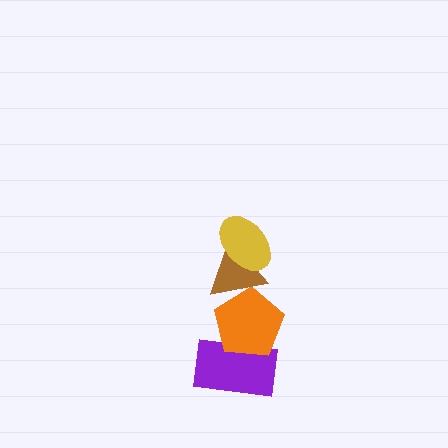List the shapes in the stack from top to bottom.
From top to bottom: the yellow ellipse, the brown triangle, the orange pentagon, the purple rectangle.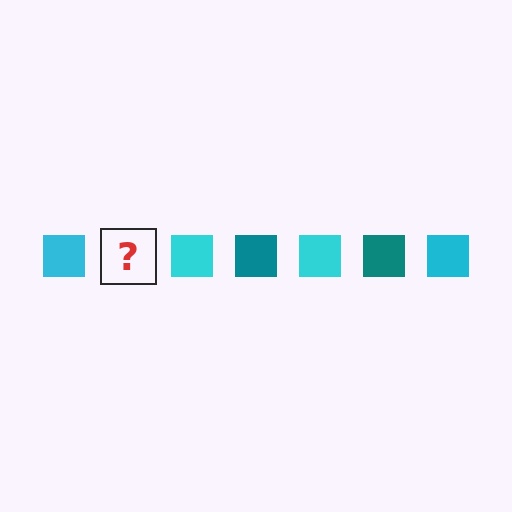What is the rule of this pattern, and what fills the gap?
The rule is that the pattern cycles through cyan, teal squares. The gap should be filled with a teal square.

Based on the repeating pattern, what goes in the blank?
The blank should be a teal square.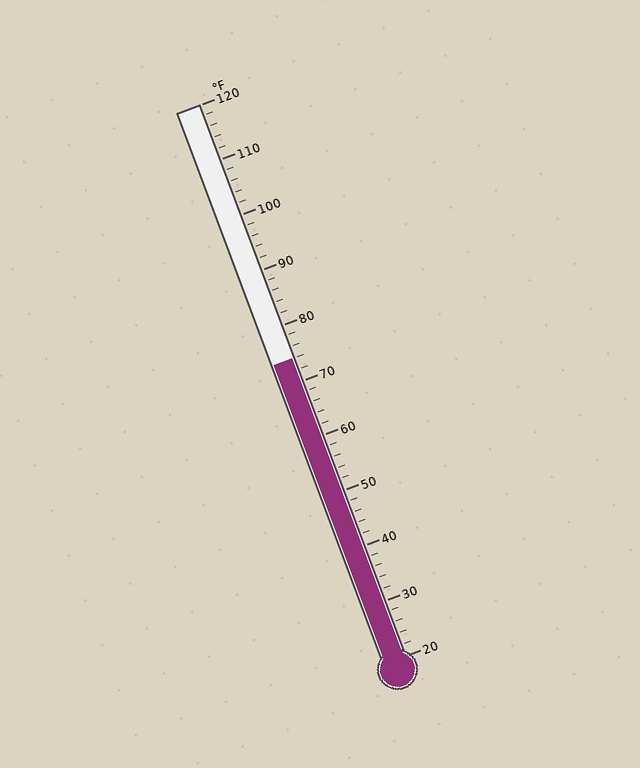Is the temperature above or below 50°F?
The temperature is above 50°F.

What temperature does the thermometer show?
The thermometer shows approximately 74°F.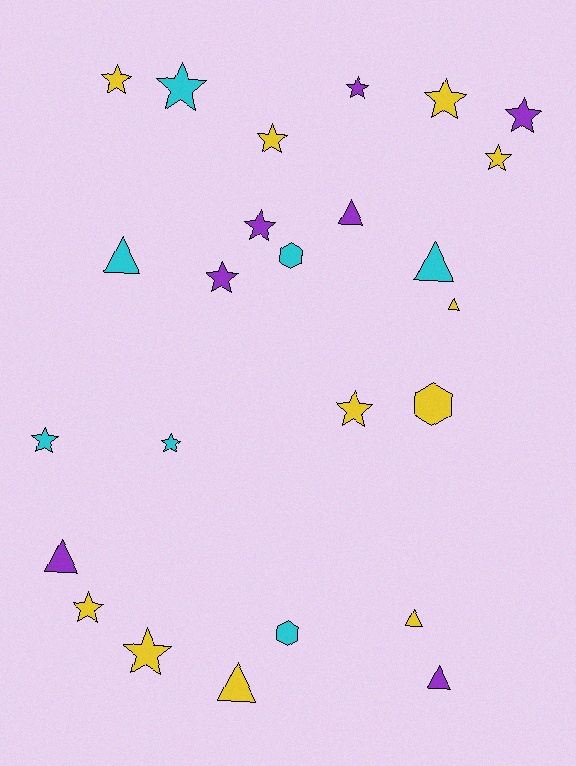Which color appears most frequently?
Yellow, with 11 objects.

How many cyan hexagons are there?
There are 2 cyan hexagons.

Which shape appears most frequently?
Star, with 14 objects.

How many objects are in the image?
There are 25 objects.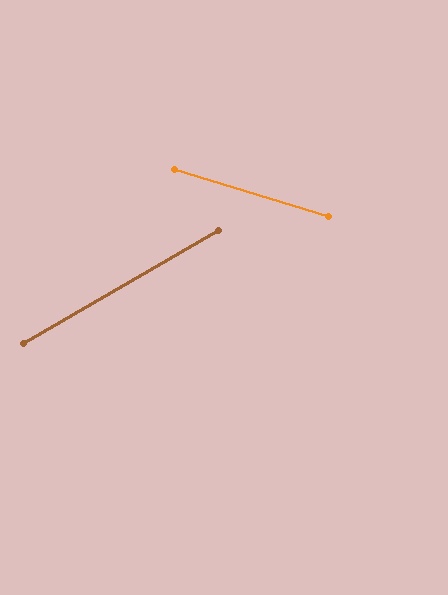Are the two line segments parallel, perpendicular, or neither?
Neither parallel nor perpendicular — they differ by about 47°.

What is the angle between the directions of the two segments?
Approximately 47 degrees.